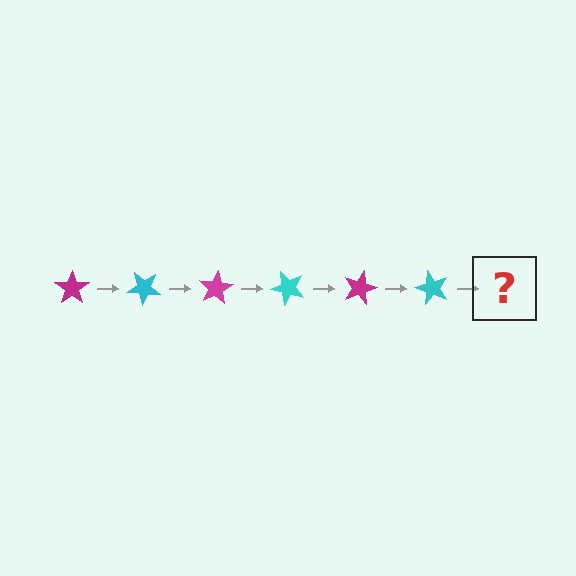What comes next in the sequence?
The next element should be a magenta star, rotated 240 degrees from the start.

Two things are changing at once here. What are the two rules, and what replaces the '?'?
The two rules are that it rotates 40 degrees each step and the color cycles through magenta and cyan. The '?' should be a magenta star, rotated 240 degrees from the start.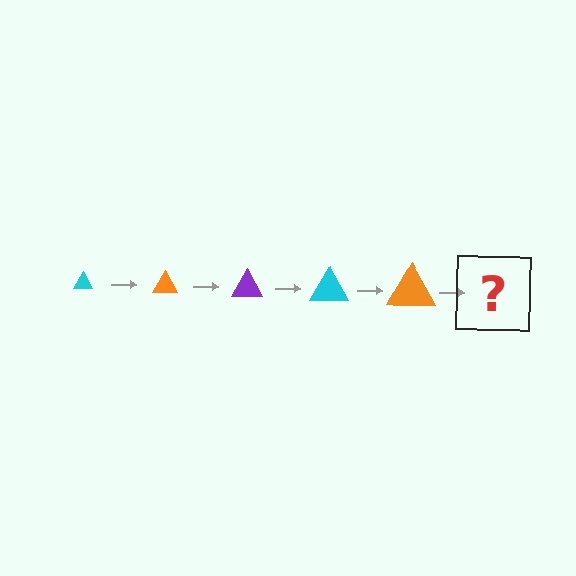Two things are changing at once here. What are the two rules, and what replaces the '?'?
The two rules are that the triangle grows larger each step and the color cycles through cyan, orange, and purple. The '?' should be a purple triangle, larger than the previous one.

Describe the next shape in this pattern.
It should be a purple triangle, larger than the previous one.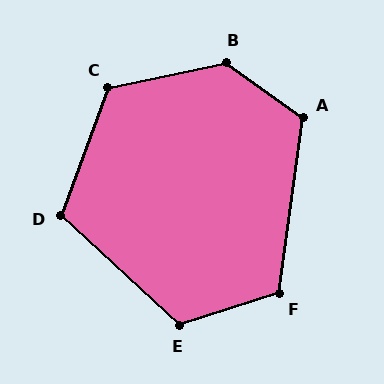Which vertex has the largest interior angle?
B, at approximately 132 degrees.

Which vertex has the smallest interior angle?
D, at approximately 112 degrees.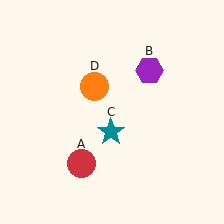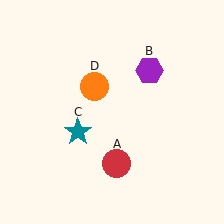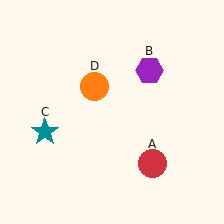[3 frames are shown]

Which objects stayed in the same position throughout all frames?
Purple hexagon (object B) and orange circle (object D) remained stationary.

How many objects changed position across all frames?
2 objects changed position: red circle (object A), teal star (object C).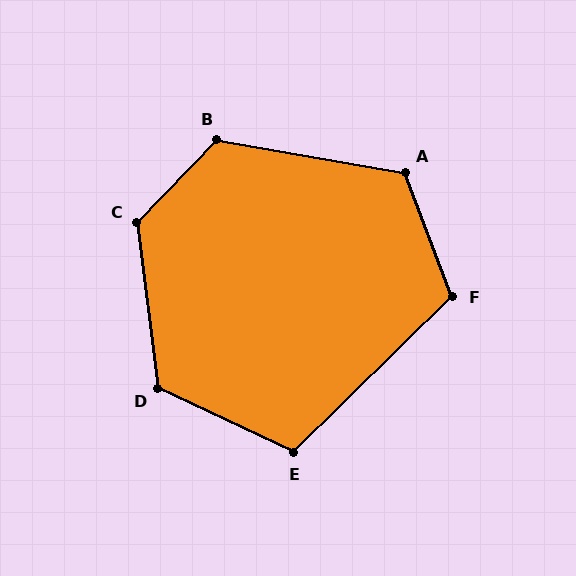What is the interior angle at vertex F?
Approximately 114 degrees (obtuse).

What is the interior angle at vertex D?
Approximately 122 degrees (obtuse).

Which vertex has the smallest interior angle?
E, at approximately 110 degrees.